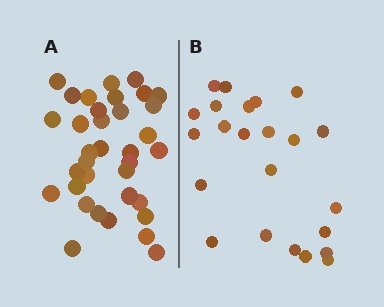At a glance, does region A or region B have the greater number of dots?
Region A (the left region) has more dots.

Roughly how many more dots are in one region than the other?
Region A has roughly 12 or so more dots than region B.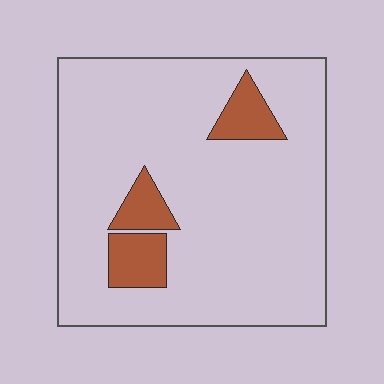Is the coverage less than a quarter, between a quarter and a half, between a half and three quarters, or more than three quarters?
Less than a quarter.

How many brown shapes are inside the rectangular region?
3.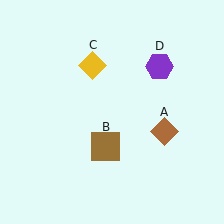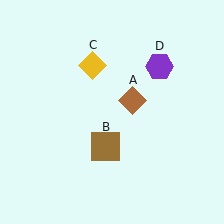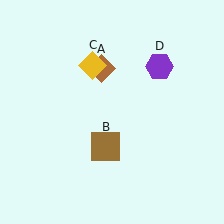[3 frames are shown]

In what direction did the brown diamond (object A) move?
The brown diamond (object A) moved up and to the left.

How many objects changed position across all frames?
1 object changed position: brown diamond (object A).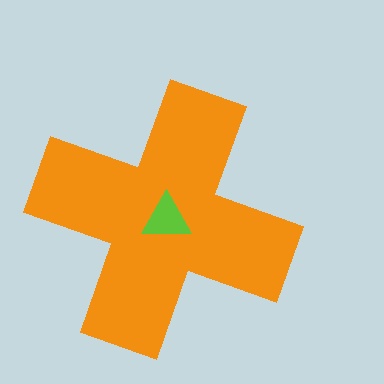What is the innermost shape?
The lime triangle.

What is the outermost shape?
The orange cross.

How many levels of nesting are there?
2.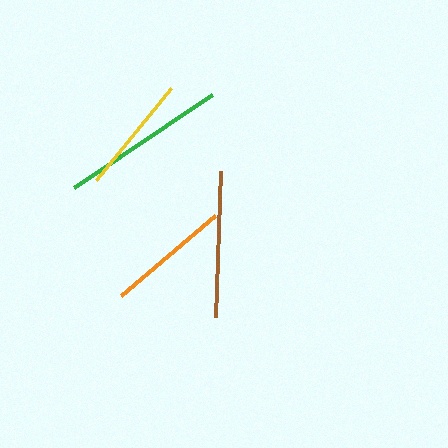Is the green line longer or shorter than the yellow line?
The green line is longer than the yellow line.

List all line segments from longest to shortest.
From longest to shortest: green, brown, orange, yellow.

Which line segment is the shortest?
The yellow line is the shortest at approximately 119 pixels.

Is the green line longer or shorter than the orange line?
The green line is longer than the orange line.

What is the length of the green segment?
The green segment is approximately 167 pixels long.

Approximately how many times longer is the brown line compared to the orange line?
The brown line is approximately 1.2 times the length of the orange line.